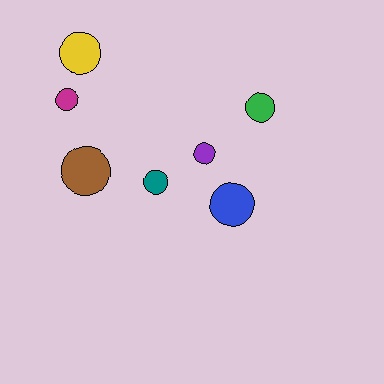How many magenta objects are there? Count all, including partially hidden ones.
There is 1 magenta object.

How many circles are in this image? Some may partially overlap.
There are 7 circles.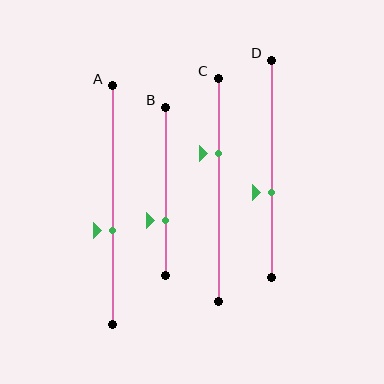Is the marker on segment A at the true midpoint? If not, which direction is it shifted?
No, the marker on segment A is shifted downward by about 11% of the segment length.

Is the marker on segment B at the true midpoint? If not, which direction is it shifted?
No, the marker on segment B is shifted downward by about 17% of the segment length.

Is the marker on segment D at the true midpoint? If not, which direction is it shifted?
No, the marker on segment D is shifted downward by about 11% of the segment length.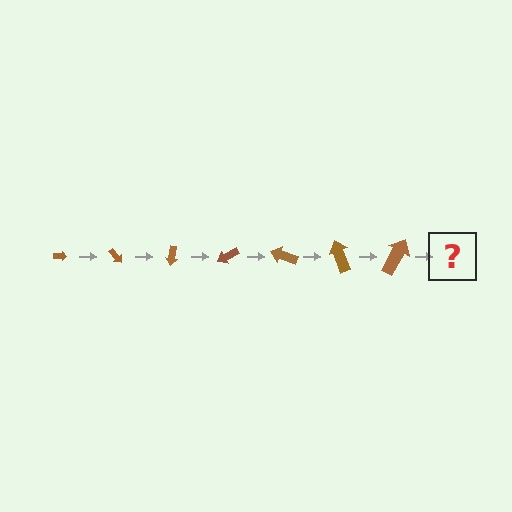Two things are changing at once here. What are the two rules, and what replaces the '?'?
The two rules are that the arrow grows larger each step and it rotates 50 degrees each step. The '?' should be an arrow, larger than the previous one and rotated 350 degrees from the start.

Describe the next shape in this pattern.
It should be an arrow, larger than the previous one and rotated 350 degrees from the start.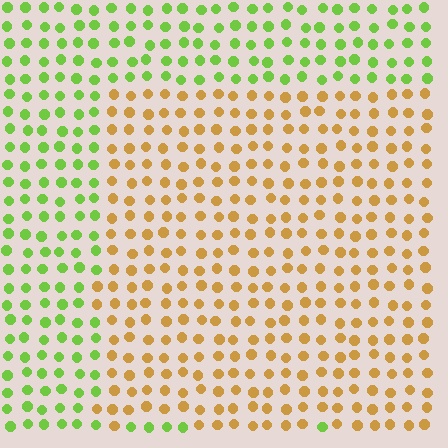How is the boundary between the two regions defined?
The boundary is defined purely by a slight shift in hue (about 61 degrees). Spacing, size, and orientation are identical on both sides.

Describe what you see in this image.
The image is filled with small lime elements in a uniform arrangement. A rectangle-shaped region is visible where the elements are tinted to a slightly different hue, forming a subtle color boundary.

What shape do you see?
I see a rectangle.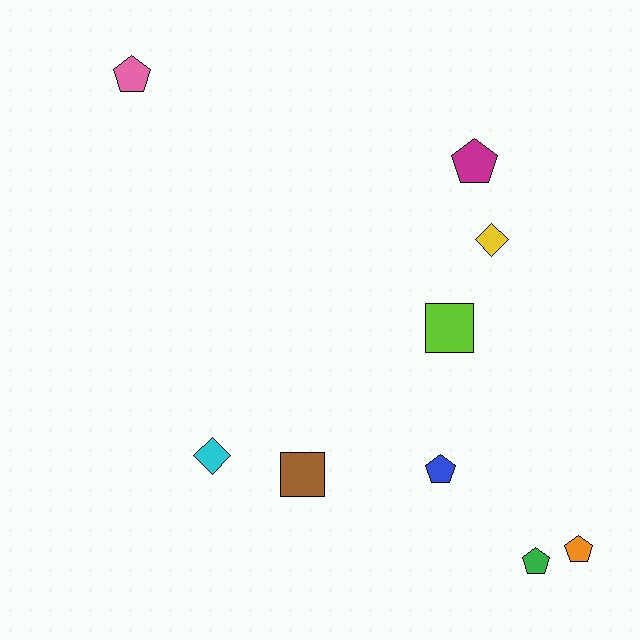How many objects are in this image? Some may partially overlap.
There are 9 objects.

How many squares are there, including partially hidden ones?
There are 2 squares.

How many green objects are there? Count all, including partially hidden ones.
There is 1 green object.